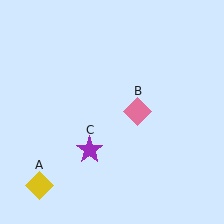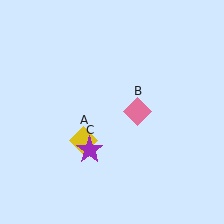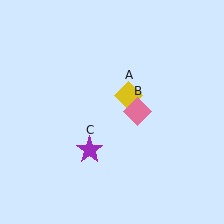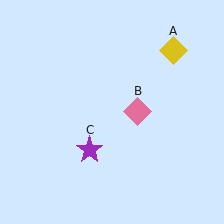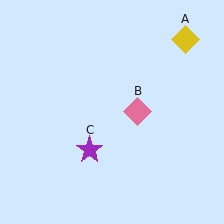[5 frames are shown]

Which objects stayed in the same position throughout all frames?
Pink diamond (object B) and purple star (object C) remained stationary.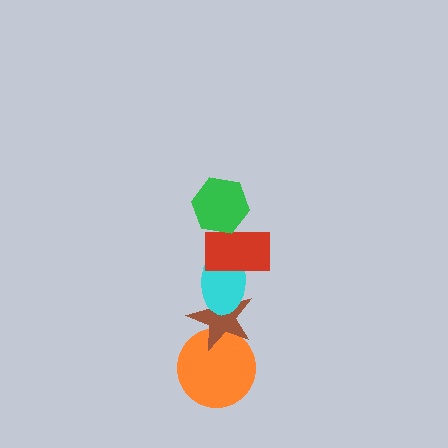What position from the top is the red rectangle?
The red rectangle is 2nd from the top.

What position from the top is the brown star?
The brown star is 4th from the top.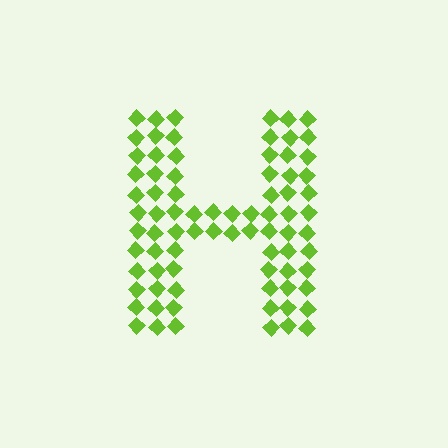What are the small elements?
The small elements are diamonds.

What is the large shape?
The large shape is the letter H.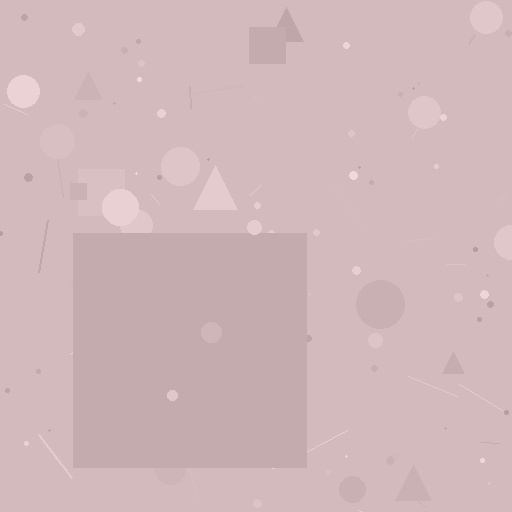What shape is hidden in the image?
A square is hidden in the image.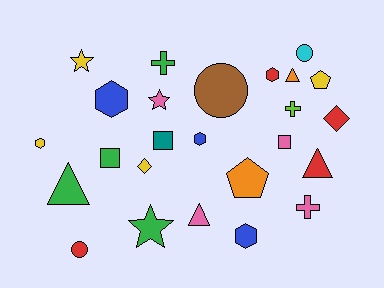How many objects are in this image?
There are 25 objects.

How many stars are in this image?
There are 3 stars.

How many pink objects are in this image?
There are 4 pink objects.